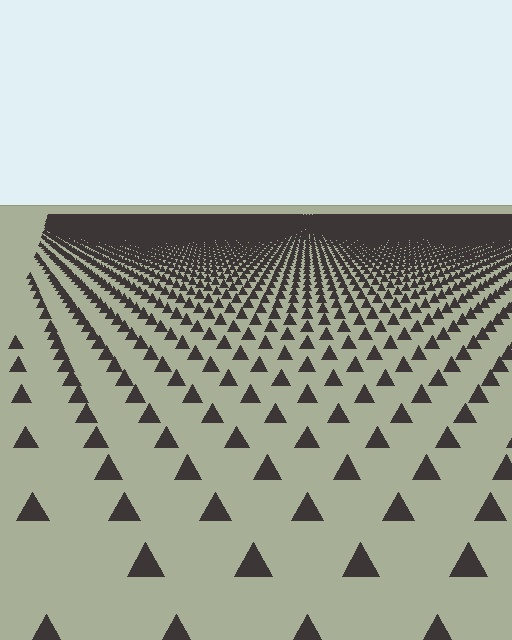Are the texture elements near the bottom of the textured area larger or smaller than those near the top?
Larger. Near the bottom, elements are closer to the viewer and appear at a bigger on-screen size.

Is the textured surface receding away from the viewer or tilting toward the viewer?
The surface is receding away from the viewer. Texture elements get smaller and denser toward the top.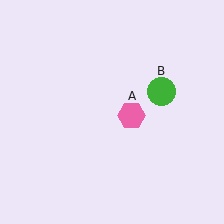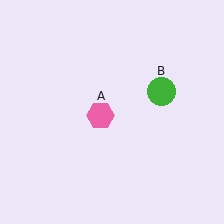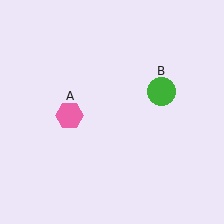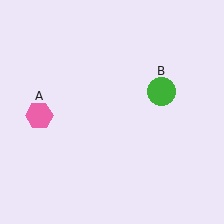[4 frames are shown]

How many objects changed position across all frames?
1 object changed position: pink hexagon (object A).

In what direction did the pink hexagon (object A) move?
The pink hexagon (object A) moved left.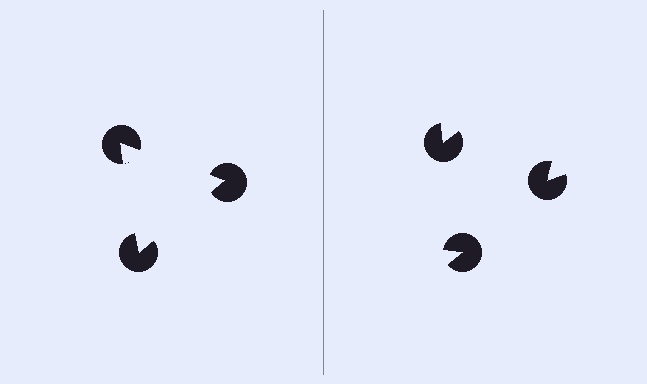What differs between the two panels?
The pac-man discs are positioned identically on both sides; only the wedge orientations differ. On the left they align to a triangle; on the right they are misaligned.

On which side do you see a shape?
An illusory triangle appears on the left side. On the right side the wedge cuts are rotated, so no coherent shape forms.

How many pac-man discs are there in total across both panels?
6 — 3 on each side.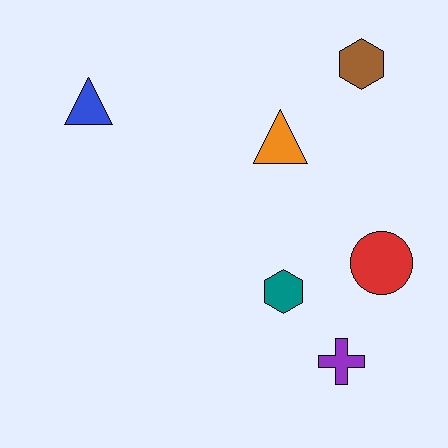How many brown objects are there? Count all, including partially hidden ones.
There is 1 brown object.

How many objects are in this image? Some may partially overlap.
There are 6 objects.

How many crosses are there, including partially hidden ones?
There is 1 cross.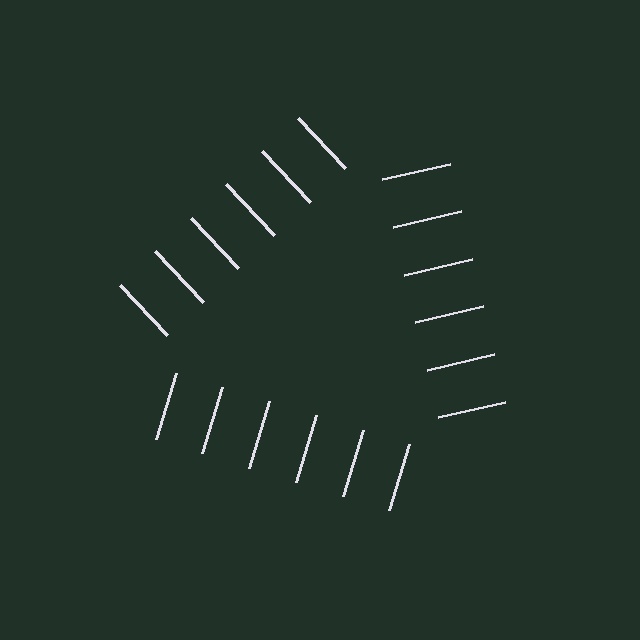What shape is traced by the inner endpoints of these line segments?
An illusory triangle — the line segments terminate on its edges but no continuous stroke is drawn.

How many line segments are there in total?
18 — 6 along each of the 3 edges.